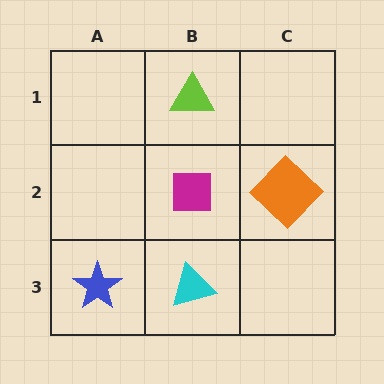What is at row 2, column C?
An orange diamond.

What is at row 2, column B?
A magenta square.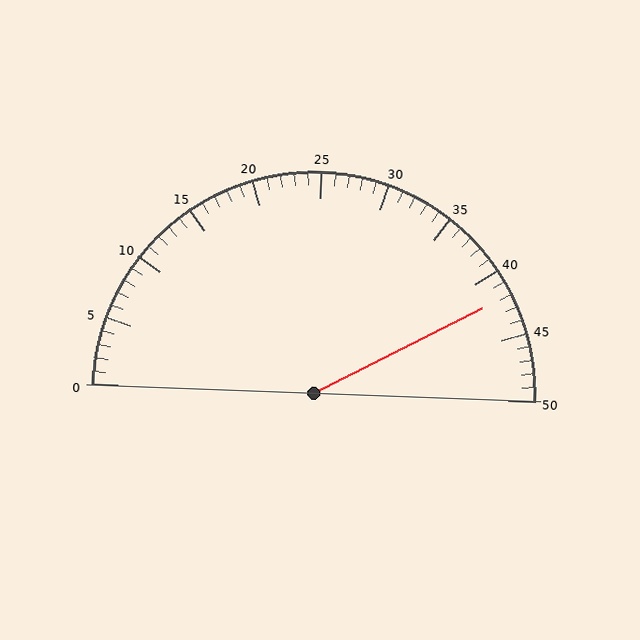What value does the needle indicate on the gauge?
The needle indicates approximately 42.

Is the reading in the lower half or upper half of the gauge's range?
The reading is in the upper half of the range (0 to 50).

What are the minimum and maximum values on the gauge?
The gauge ranges from 0 to 50.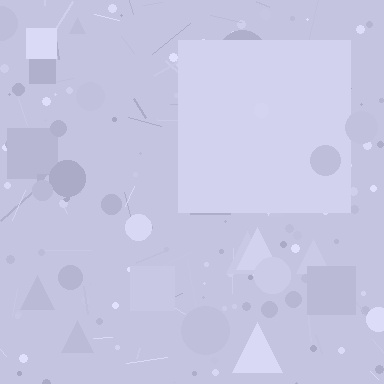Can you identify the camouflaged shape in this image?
The camouflaged shape is a square.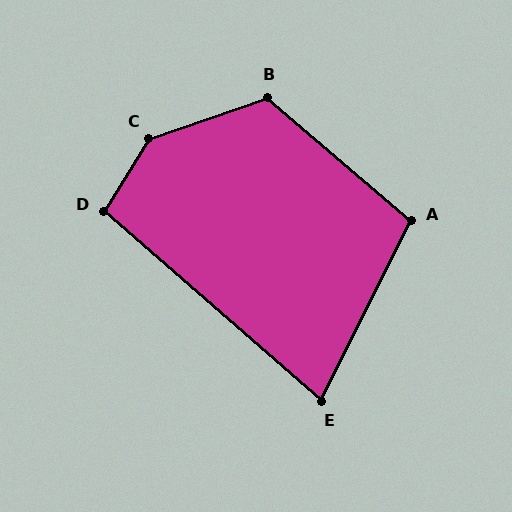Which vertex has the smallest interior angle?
E, at approximately 75 degrees.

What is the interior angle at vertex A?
Approximately 104 degrees (obtuse).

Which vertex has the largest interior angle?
C, at approximately 141 degrees.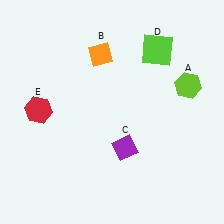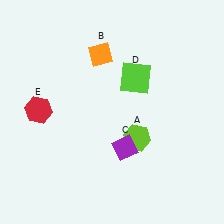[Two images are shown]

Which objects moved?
The objects that moved are: the lime hexagon (A), the lime square (D).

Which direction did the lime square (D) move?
The lime square (D) moved down.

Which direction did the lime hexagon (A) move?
The lime hexagon (A) moved down.